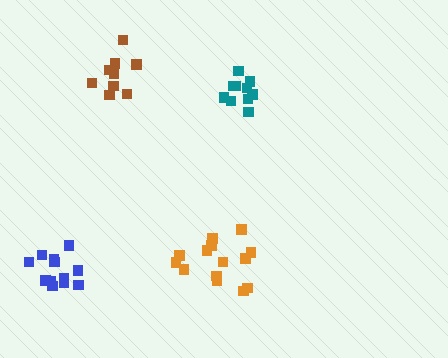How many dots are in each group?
Group 1: 10 dots, Group 2: 12 dots, Group 3: 14 dots, Group 4: 9 dots (45 total).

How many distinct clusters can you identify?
There are 4 distinct clusters.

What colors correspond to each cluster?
The clusters are colored: teal, blue, orange, brown.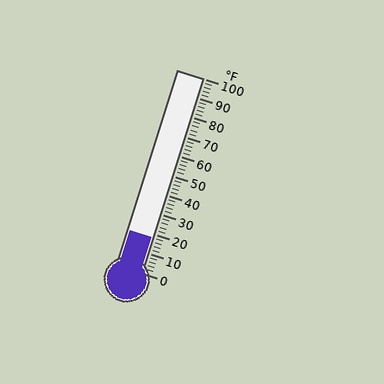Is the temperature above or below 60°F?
The temperature is below 60°F.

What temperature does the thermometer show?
The thermometer shows approximately 18°F.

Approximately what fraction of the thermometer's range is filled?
The thermometer is filled to approximately 20% of its range.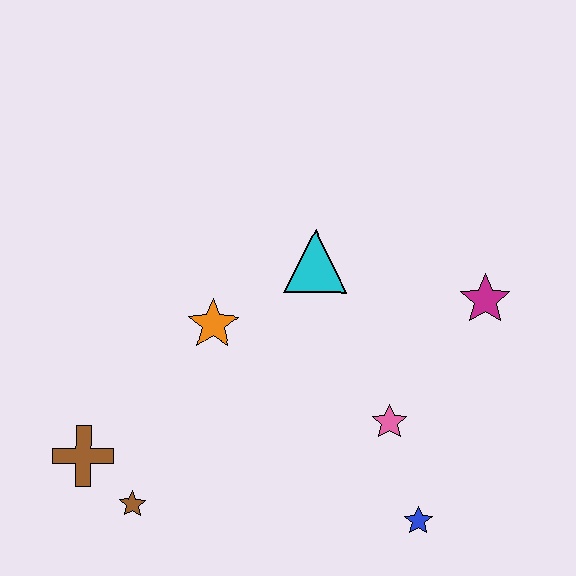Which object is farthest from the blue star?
The brown cross is farthest from the blue star.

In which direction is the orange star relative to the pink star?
The orange star is to the left of the pink star.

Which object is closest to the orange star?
The cyan triangle is closest to the orange star.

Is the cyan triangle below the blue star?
No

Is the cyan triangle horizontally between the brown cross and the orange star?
No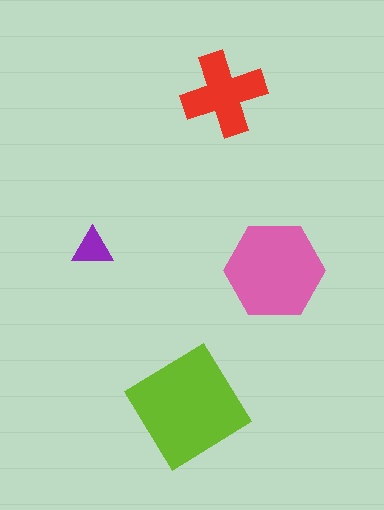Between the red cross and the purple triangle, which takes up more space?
The red cross.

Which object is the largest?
The lime diamond.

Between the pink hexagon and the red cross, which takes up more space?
The pink hexagon.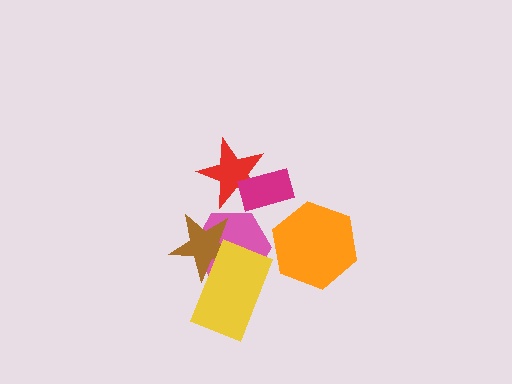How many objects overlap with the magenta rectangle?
1 object overlaps with the magenta rectangle.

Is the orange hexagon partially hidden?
No, no other shape covers it.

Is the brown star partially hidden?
Yes, it is partially covered by another shape.